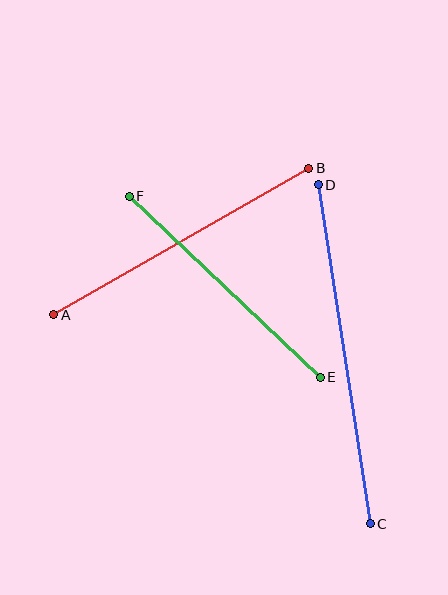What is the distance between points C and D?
The distance is approximately 343 pixels.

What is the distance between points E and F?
The distance is approximately 263 pixels.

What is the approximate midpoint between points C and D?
The midpoint is at approximately (344, 354) pixels.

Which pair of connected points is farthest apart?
Points C and D are farthest apart.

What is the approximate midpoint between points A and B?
The midpoint is at approximately (181, 242) pixels.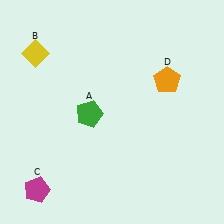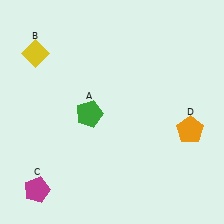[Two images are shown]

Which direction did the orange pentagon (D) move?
The orange pentagon (D) moved down.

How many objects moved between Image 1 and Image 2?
1 object moved between the two images.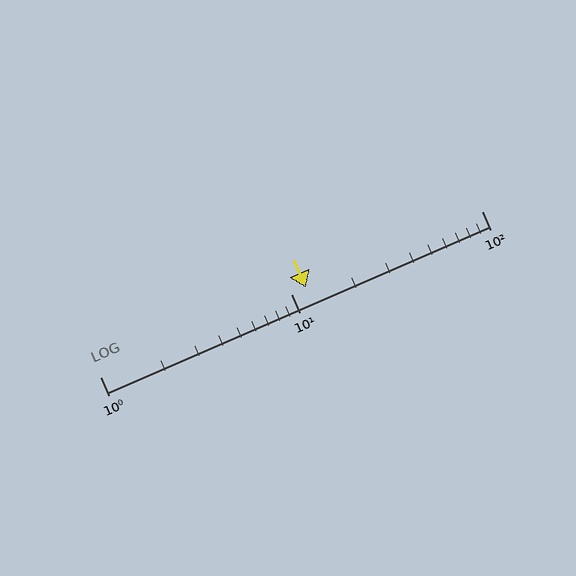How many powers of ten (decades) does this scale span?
The scale spans 2 decades, from 1 to 100.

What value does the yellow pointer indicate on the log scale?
The pointer indicates approximately 12.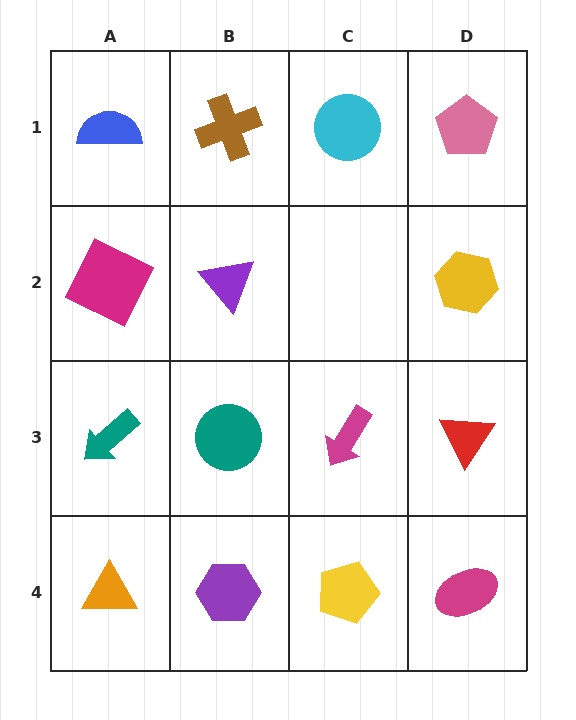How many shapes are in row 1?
4 shapes.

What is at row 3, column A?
A teal arrow.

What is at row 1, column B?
A brown cross.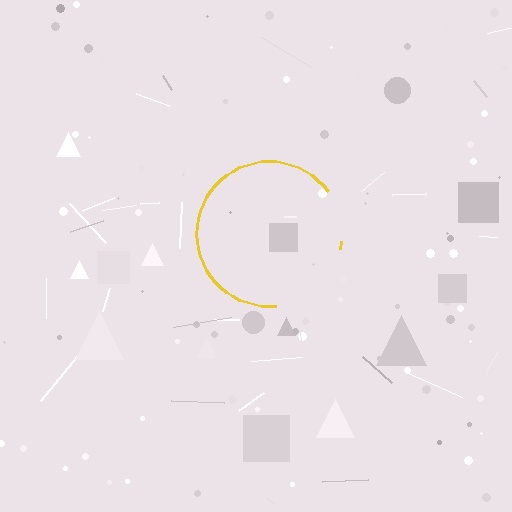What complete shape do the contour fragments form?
The contour fragments form a circle.